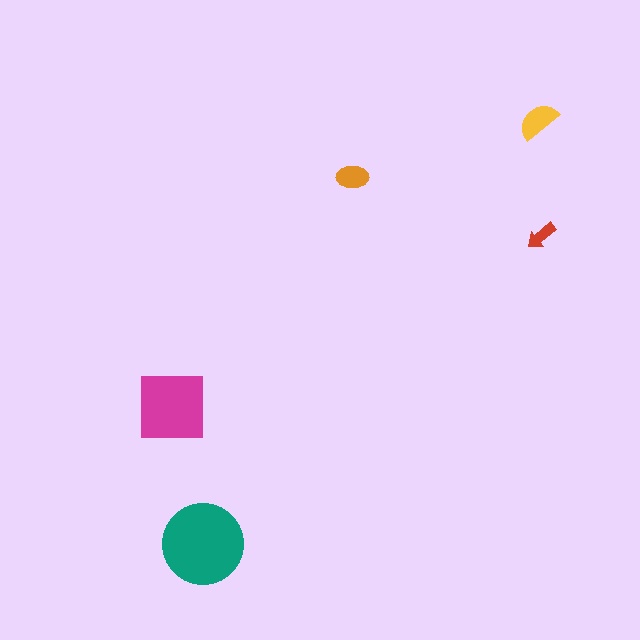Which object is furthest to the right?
The red arrow is rightmost.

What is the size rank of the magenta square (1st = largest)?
2nd.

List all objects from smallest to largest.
The red arrow, the orange ellipse, the yellow semicircle, the magenta square, the teal circle.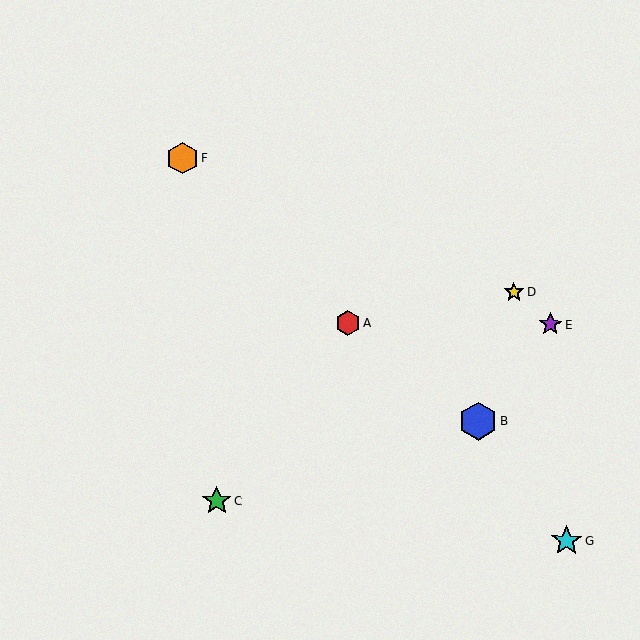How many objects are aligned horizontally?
2 objects (A, E) are aligned horizontally.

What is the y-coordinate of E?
Object E is at y≈325.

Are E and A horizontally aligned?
Yes, both are at y≈325.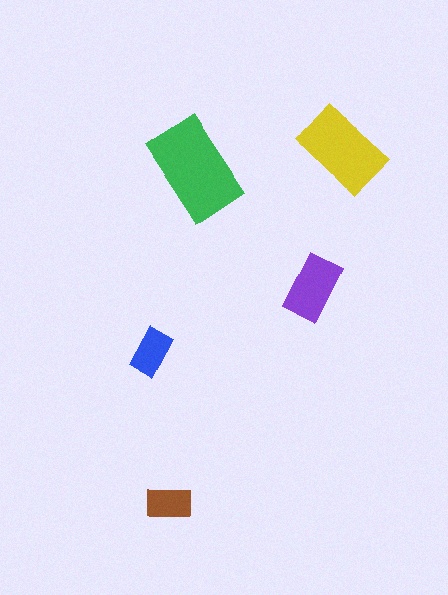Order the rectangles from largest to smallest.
the green one, the yellow one, the purple one, the blue one, the brown one.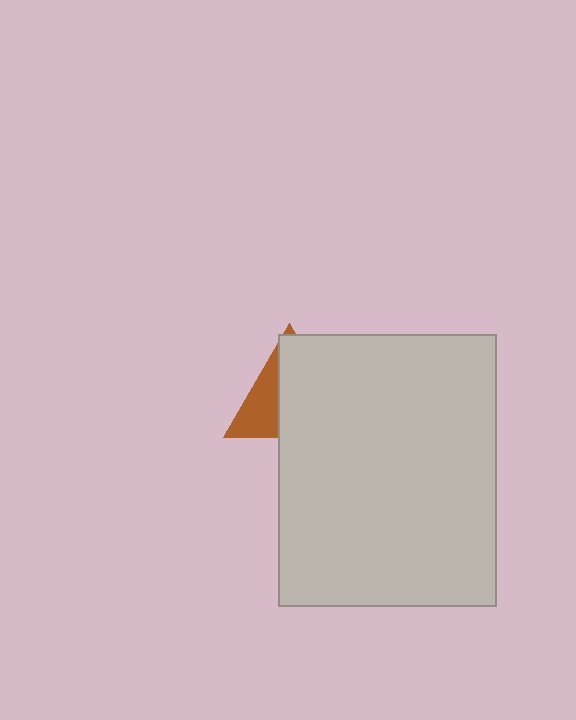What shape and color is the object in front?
The object in front is a light gray rectangle.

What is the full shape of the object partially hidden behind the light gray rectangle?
The partially hidden object is a brown triangle.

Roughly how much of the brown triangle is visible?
A small part of it is visible (roughly 34%).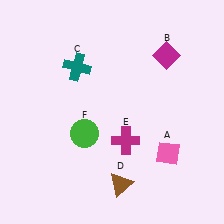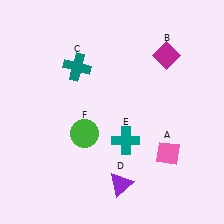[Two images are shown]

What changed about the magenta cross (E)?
In Image 1, E is magenta. In Image 2, it changed to teal.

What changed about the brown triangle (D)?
In Image 1, D is brown. In Image 2, it changed to purple.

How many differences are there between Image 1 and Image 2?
There are 2 differences between the two images.